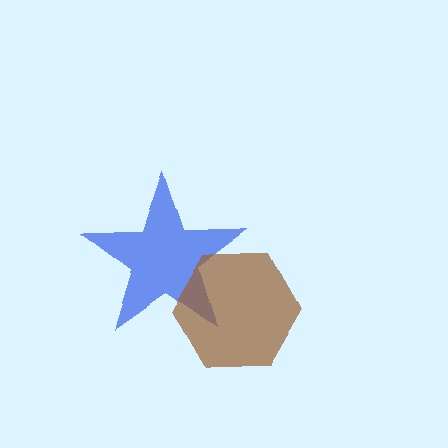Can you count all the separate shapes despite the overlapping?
Yes, there are 2 separate shapes.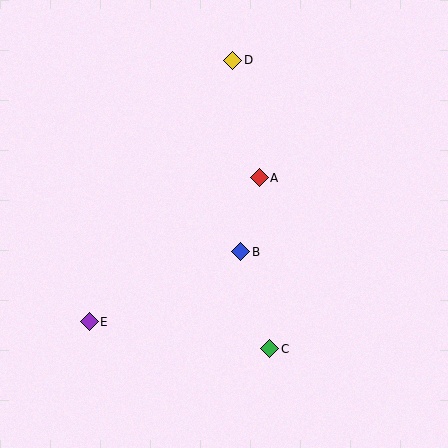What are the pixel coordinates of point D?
Point D is at (233, 60).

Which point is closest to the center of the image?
Point B at (241, 252) is closest to the center.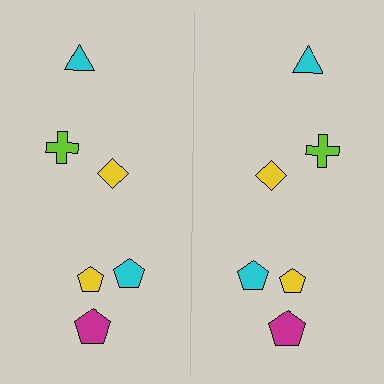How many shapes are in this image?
There are 12 shapes in this image.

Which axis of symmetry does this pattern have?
The pattern has a vertical axis of symmetry running through the center of the image.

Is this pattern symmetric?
Yes, this pattern has bilateral (reflection) symmetry.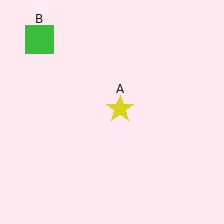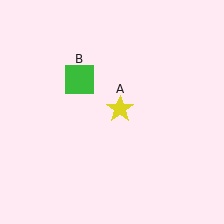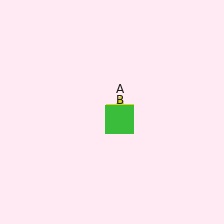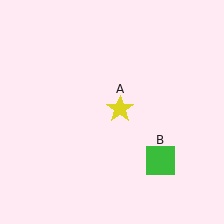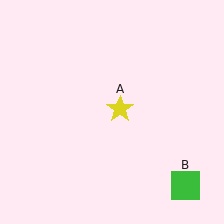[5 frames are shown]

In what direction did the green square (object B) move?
The green square (object B) moved down and to the right.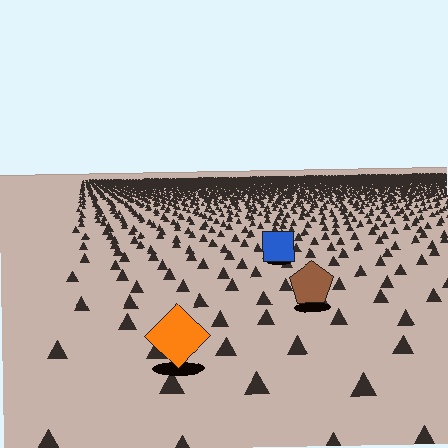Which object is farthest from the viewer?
The blue square is farthest from the viewer. It appears smaller and the ground texture around it is denser.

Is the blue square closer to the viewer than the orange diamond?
No. The orange diamond is closer — you can tell from the texture gradient: the ground texture is coarser near it.